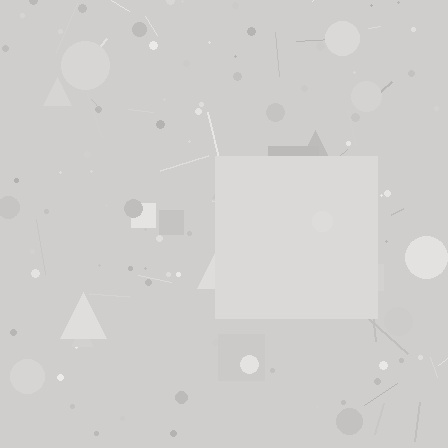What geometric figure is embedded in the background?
A square is embedded in the background.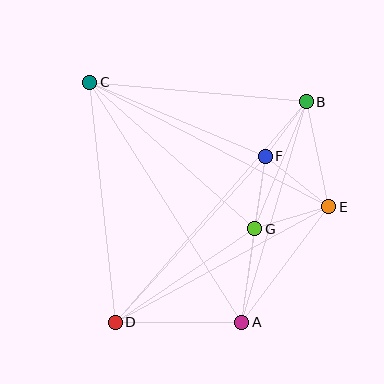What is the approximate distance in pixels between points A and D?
The distance between A and D is approximately 126 pixels.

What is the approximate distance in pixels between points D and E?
The distance between D and E is approximately 243 pixels.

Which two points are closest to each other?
Points B and F are closest to each other.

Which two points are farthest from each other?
Points B and D are farthest from each other.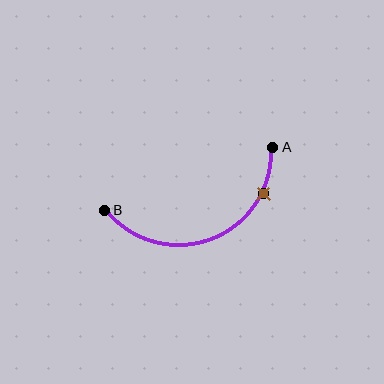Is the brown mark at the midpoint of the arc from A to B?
No. The brown mark lies on the arc but is closer to endpoint A. The arc midpoint would be at the point on the curve equidistant along the arc from both A and B.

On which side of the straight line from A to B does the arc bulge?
The arc bulges below the straight line connecting A and B.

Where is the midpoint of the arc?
The arc midpoint is the point on the curve farthest from the straight line joining A and B. It sits below that line.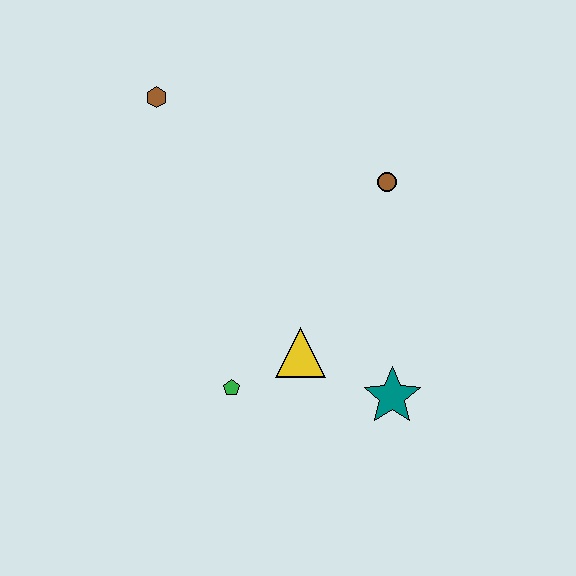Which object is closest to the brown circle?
The yellow triangle is closest to the brown circle.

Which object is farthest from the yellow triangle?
The brown hexagon is farthest from the yellow triangle.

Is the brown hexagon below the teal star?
No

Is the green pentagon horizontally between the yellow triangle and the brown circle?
No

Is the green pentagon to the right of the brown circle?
No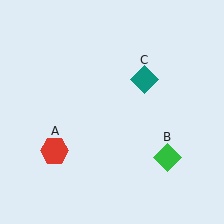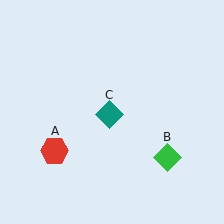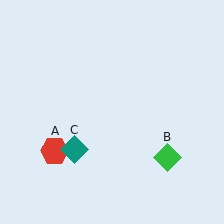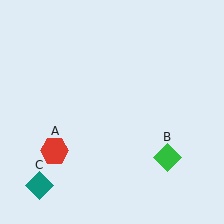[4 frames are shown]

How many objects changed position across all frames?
1 object changed position: teal diamond (object C).